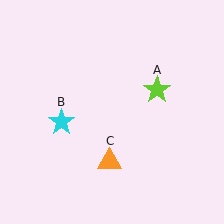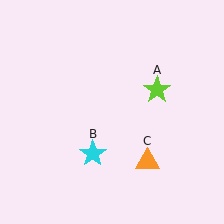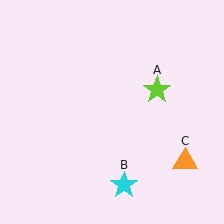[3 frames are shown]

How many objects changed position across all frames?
2 objects changed position: cyan star (object B), orange triangle (object C).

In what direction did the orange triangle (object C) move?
The orange triangle (object C) moved right.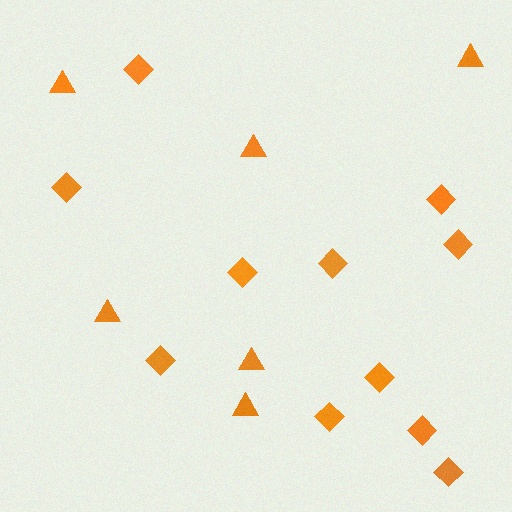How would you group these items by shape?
There are 2 groups: one group of diamonds (11) and one group of triangles (6).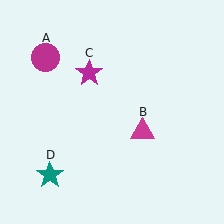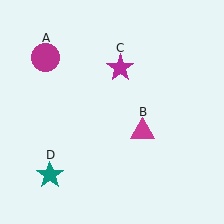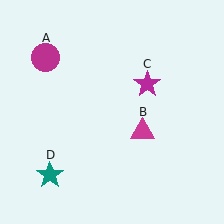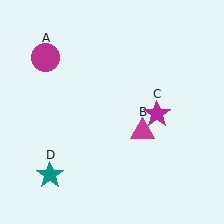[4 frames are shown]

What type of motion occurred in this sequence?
The magenta star (object C) rotated clockwise around the center of the scene.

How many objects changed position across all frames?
1 object changed position: magenta star (object C).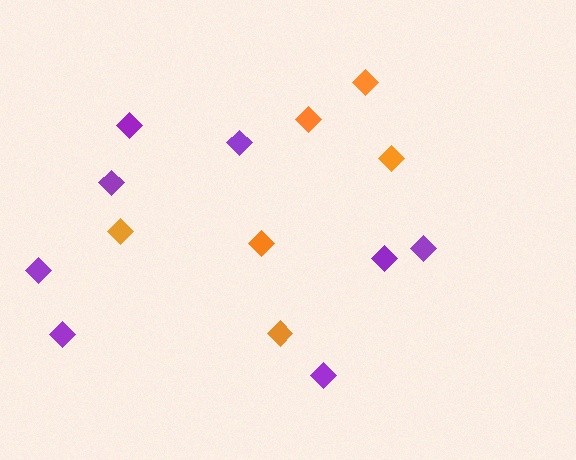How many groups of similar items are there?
There are 2 groups: one group of orange diamonds (6) and one group of purple diamonds (8).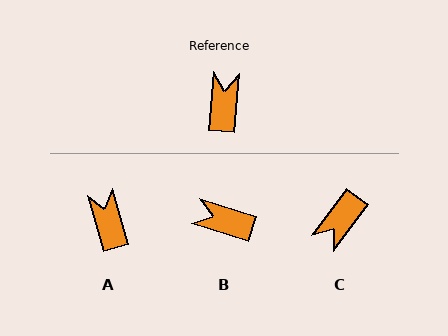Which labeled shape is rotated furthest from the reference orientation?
C, about 148 degrees away.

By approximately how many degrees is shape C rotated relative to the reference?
Approximately 148 degrees counter-clockwise.